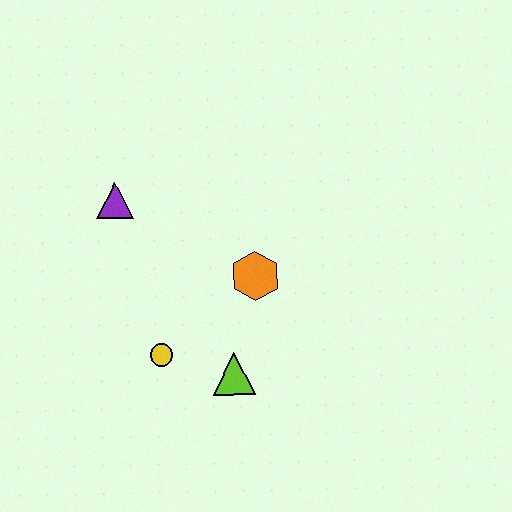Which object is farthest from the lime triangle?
The purple triangle is farthest from the lime triangle.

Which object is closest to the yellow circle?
The lime triangle is closest to the yellow circle.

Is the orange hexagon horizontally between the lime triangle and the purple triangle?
No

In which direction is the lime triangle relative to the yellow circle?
The lime triangle is to the right of the yellow circle.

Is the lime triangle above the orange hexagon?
No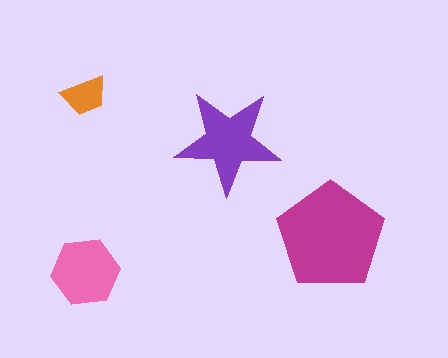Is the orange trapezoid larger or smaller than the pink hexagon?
Smaller.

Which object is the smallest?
The orange trapezoid.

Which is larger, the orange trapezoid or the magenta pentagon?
The magenta pentagon.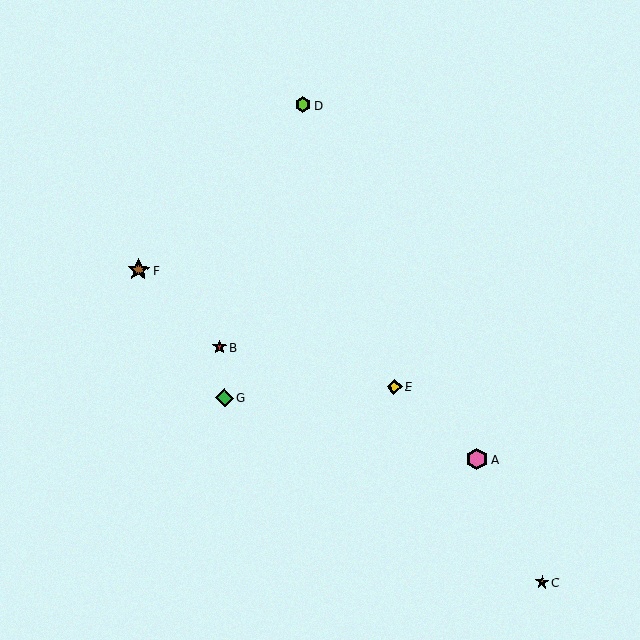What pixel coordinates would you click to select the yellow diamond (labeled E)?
Click at (394, 387) to select the yellow diamond E.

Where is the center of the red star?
The center of the red star is at (219, 347).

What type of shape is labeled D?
Shape D is a lime hexagon.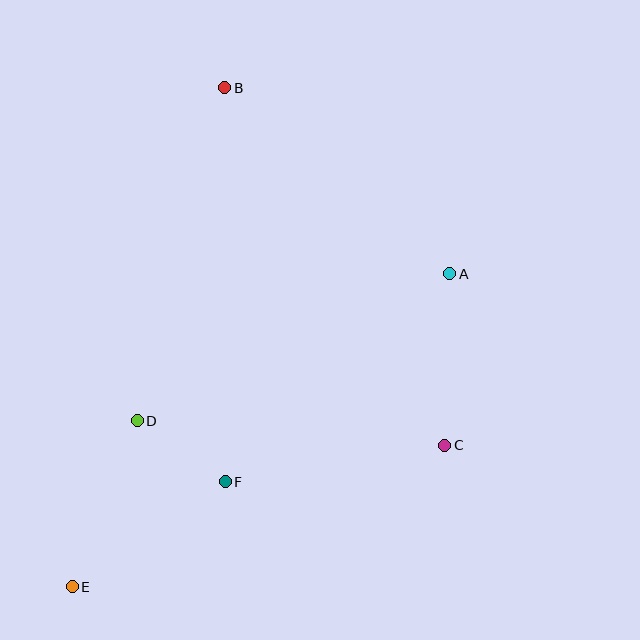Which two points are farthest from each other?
Points B and E are farthest from each other.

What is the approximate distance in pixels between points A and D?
The distance between A and D is approximately 345 pixels.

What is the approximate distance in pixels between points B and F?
The distance between B and F is approximately 394 pixels.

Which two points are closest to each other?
Points D and F are closest to each other.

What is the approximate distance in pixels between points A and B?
The distance between A and B is approximately 292 pixels.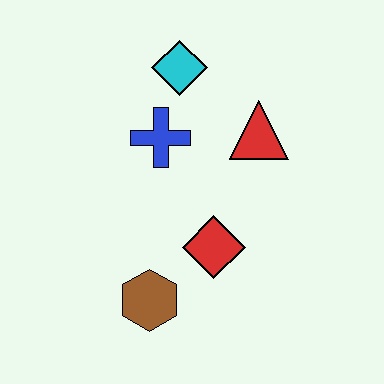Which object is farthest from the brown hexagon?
The cyan diamond is farthest from the brown hexagon.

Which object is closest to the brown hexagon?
The red diamond is closest to the brown hexagon.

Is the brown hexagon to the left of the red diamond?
Yes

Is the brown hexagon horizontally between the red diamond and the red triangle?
No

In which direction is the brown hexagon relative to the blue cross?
The brown hexagon is below the blue cross.